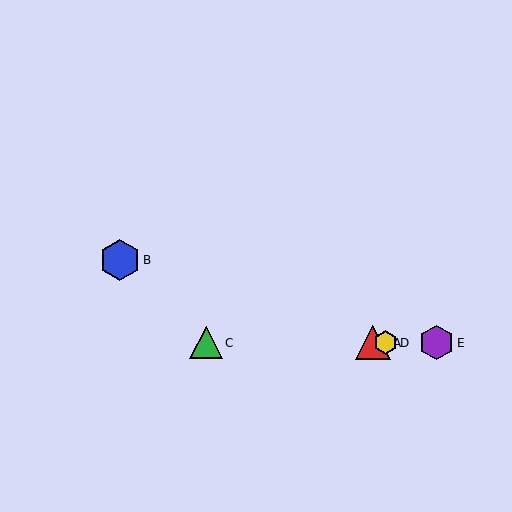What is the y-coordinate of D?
Object D is at y≈343.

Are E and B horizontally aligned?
No, E is at y≈343 and B is at y≈260.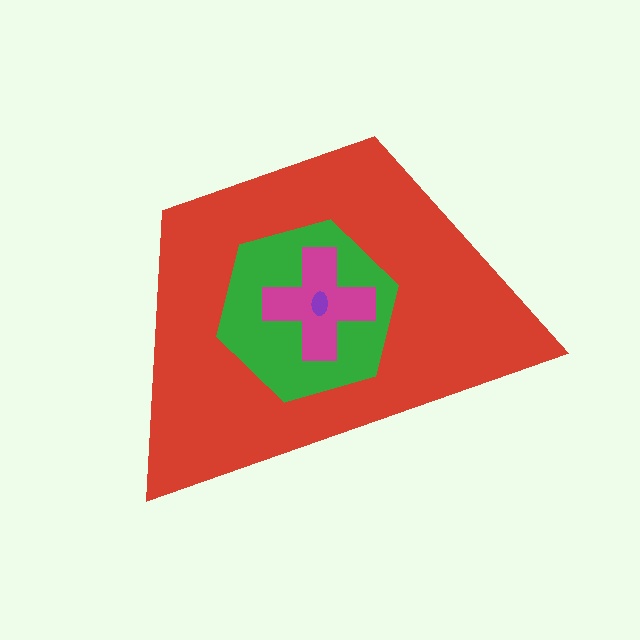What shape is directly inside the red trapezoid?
The green hexagon.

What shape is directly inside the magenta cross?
The purple ellipse.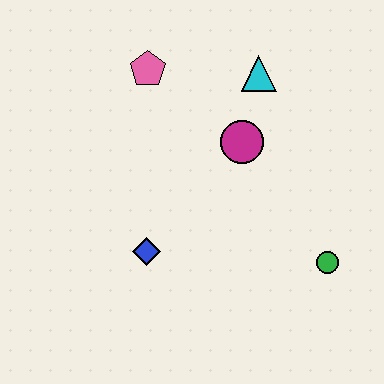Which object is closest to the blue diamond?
The magenta circle is closest to the blue diamond.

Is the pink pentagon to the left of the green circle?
Yes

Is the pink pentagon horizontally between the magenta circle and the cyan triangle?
No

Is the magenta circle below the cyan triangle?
Yes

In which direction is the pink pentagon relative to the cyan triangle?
The pink pentagon is to the left of the cyan triangle.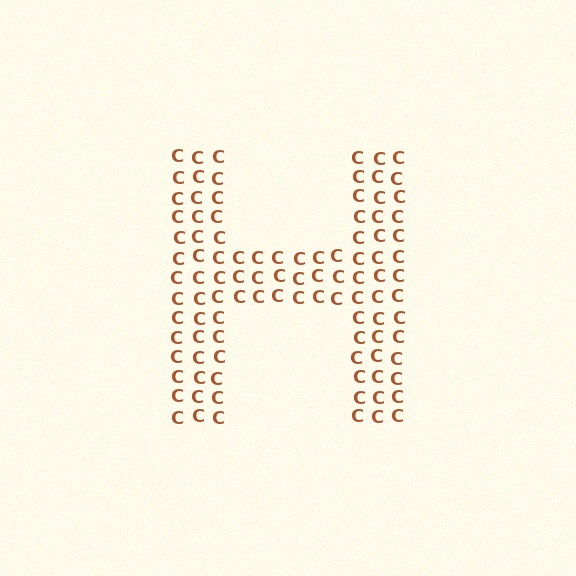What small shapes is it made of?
It is made of small letter C's.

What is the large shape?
The large shape is the letter H.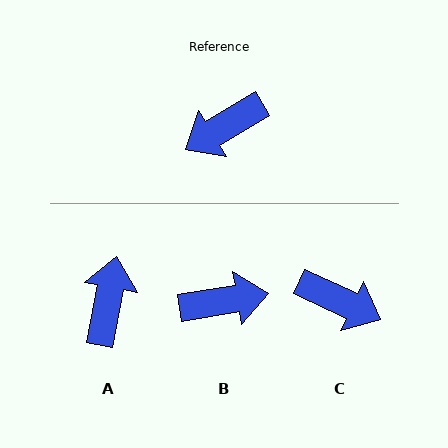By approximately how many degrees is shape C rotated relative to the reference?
Approximately 124 degrees counter-clockwise.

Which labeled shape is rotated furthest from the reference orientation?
B, about 159 degrees away.